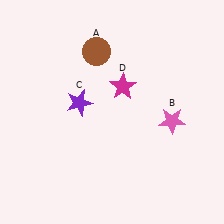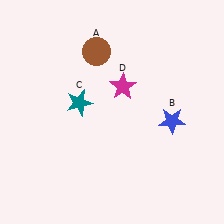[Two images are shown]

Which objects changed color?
B changed from pink to blue. C changed from purple to teal.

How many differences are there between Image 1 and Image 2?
There are 2 differences between the two images.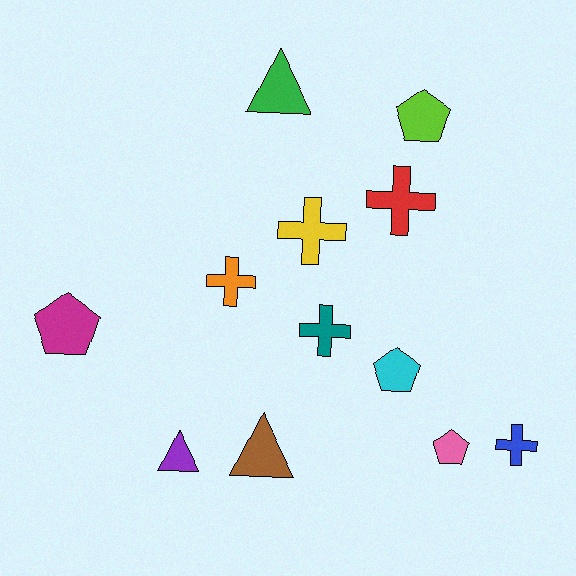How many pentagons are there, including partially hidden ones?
There are 4 pentagons.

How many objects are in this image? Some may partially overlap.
There are 12 objects.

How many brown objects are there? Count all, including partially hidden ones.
There is 1 brown object.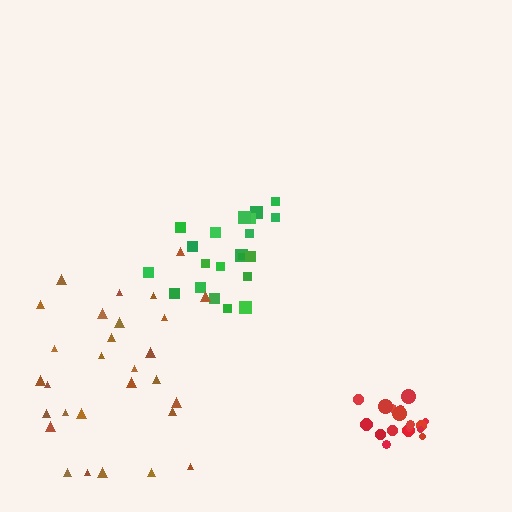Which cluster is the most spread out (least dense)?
Brown.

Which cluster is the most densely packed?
Red.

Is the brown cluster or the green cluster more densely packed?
Green.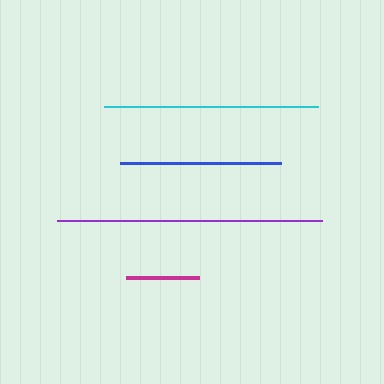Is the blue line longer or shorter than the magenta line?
The blue line is longer than the magenta line.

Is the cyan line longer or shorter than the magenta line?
The cyan line is longer than the magenta line.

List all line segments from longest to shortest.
From longest to shortest: purple, cyan, blue, magenta.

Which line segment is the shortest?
The magenta line is the shortest at approximately 73 pixels.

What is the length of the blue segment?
The blue segment is approximately 161 pixels long.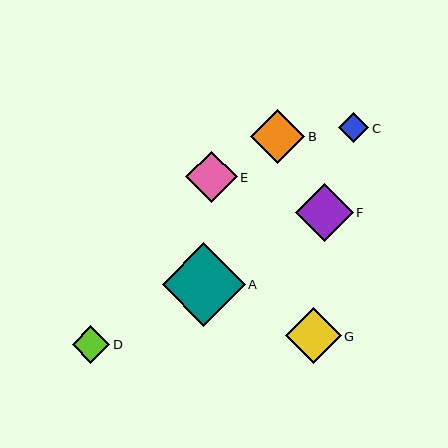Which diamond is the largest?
Diamond A is the largest with a size of approximately 83 pixels.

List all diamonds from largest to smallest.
From largest to smallest: A, F, G, B, E, D, C.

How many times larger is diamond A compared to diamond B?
Diamond A is approximately 1.5 times the size of diamond B.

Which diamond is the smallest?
Diamond C is the smallest with a size of approximately 30 pixels.